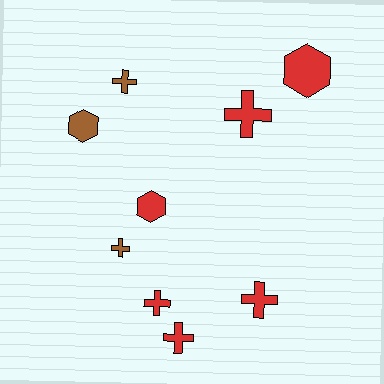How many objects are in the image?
There are 9 objects.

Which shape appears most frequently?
Cross, with 6 objects.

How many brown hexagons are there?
There is 1 brown hexagon.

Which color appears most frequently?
Red, with 6 objects.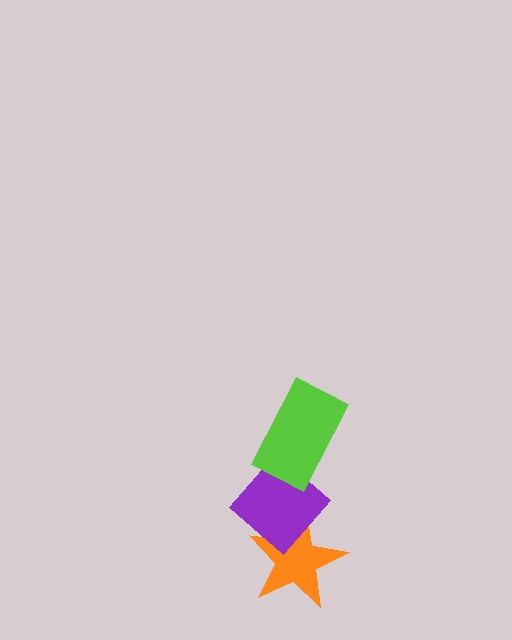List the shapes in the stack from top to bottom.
From top to bottom: the lime rectangle, the purple diamond, the orange star.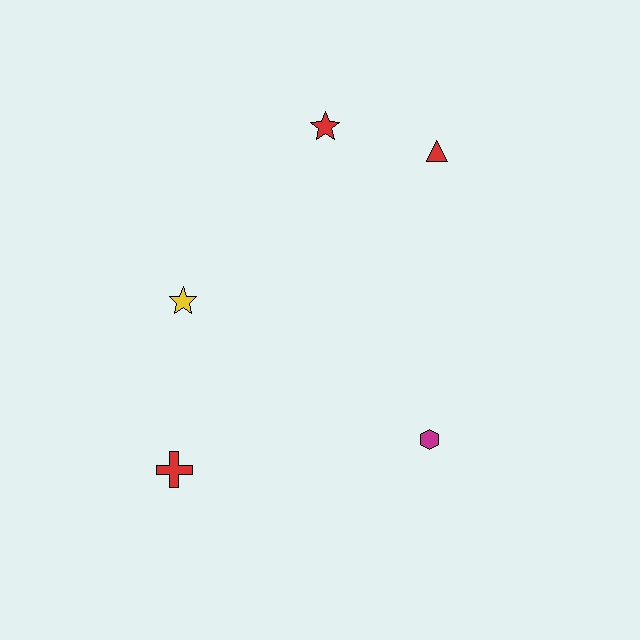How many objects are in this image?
There are 5 objects.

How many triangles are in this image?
There is 1 triangle.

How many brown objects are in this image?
There are no brown objects.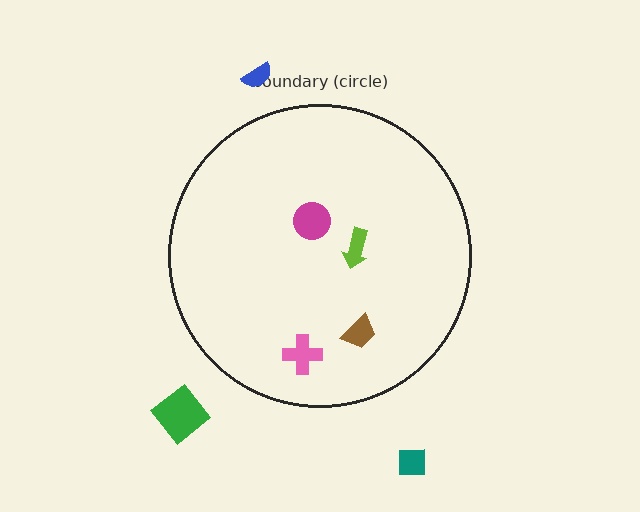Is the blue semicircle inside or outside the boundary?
Outside.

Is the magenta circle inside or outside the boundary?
Inside.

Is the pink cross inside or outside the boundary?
Inside.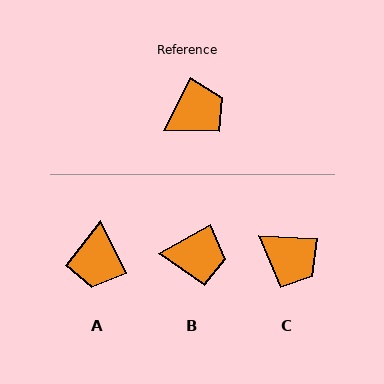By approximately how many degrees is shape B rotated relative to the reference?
Approximately 34 degrees clockwise.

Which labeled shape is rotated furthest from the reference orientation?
A, about 126 degrees away.